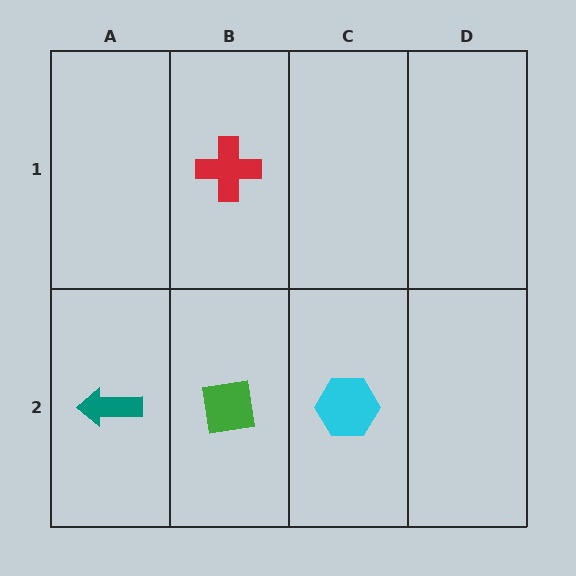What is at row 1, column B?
A red cross.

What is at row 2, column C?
A cyan hexagon.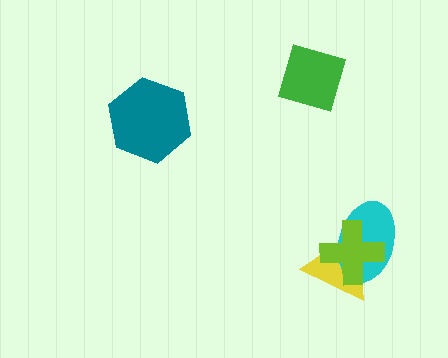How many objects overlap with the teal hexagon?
0 objects overlap with the teal hexagon.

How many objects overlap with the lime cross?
2 objects overlap with the lime cross.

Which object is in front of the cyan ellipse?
The lime cross is in front of the cyan ellipse.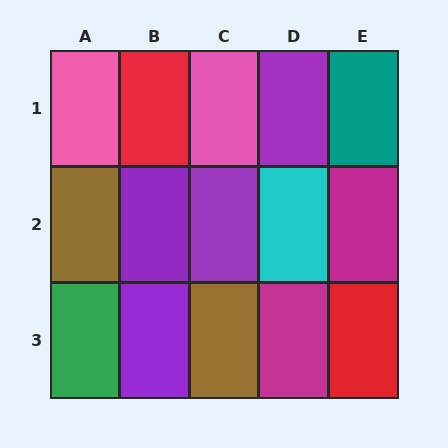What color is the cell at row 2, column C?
Purple.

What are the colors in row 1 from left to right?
Pink, red, pink, purple, teal.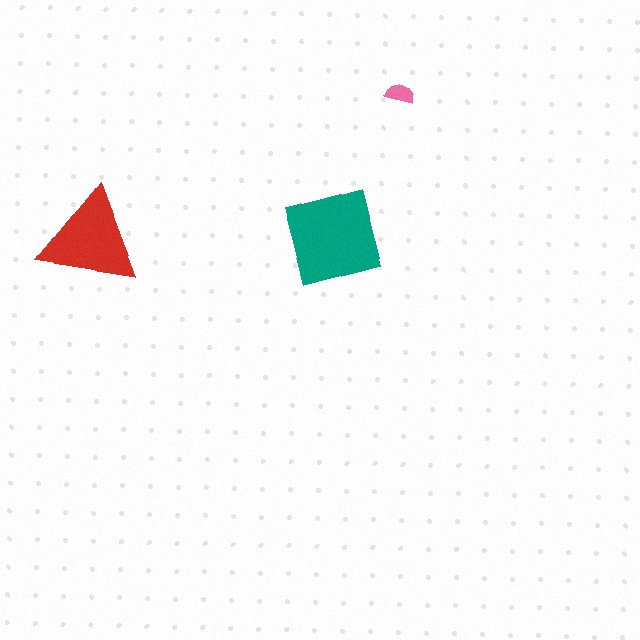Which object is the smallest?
The pink semicircle.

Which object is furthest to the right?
The pink semicircle is rightmost.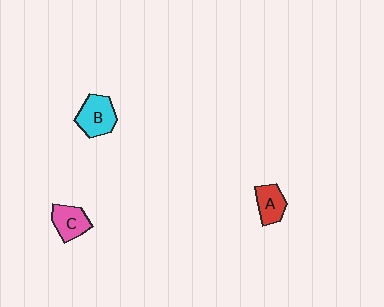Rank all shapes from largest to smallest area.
From largest to smallest: B (cyan), C (pink), A (red).